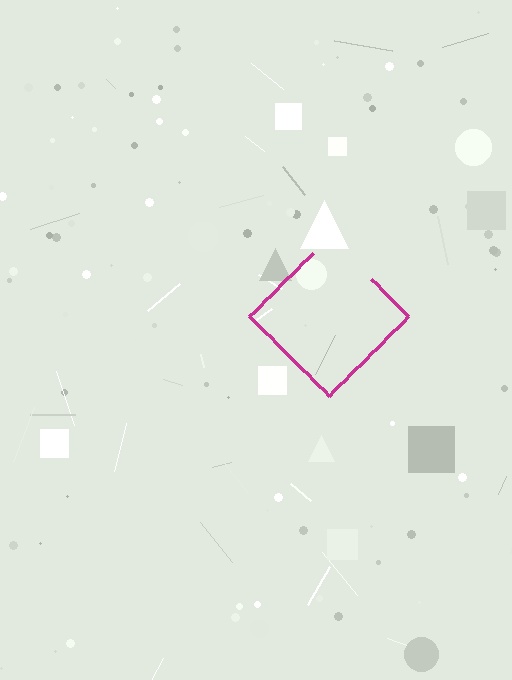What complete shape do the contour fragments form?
The contour fragments form a diamond.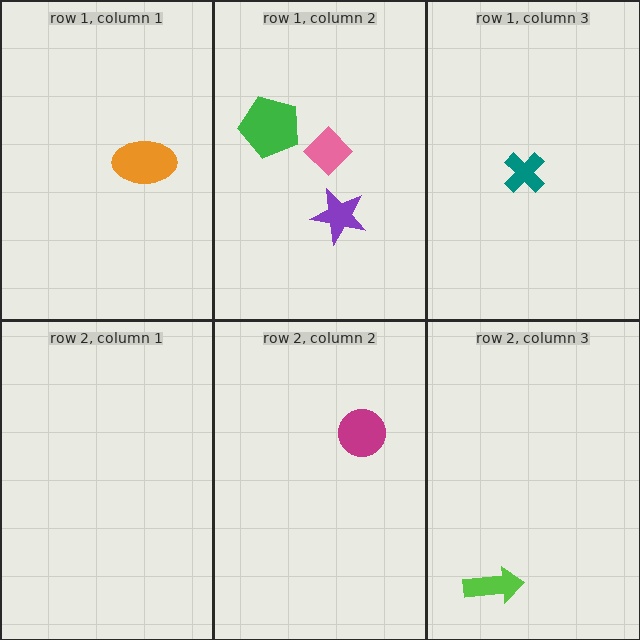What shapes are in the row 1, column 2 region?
The pink diamond, the purple star, the green pentagon.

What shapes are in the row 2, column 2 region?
The magenta circle.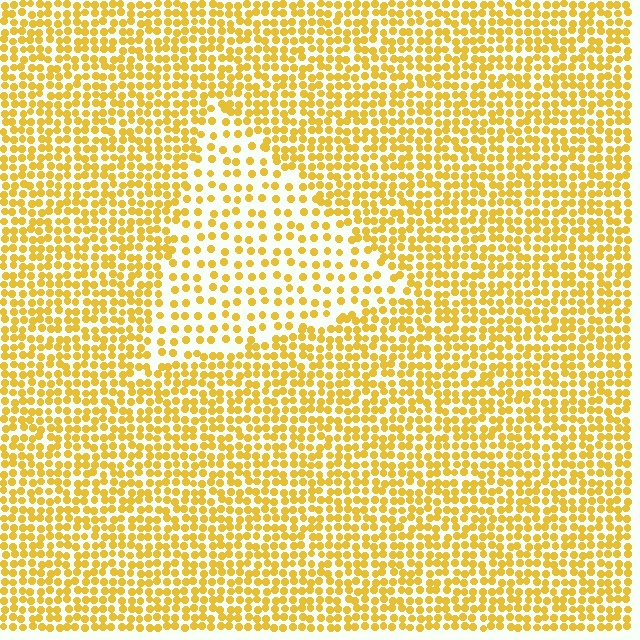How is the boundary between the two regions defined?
The boundary is defined by a change in element density (approximately 2.0x ratio). All elements are the same color, size, and shape.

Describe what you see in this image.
The image contains small yellow elements arranged at two different densities. A triangle-shaped region is visible where the elements are less densely packed than the surrounding area.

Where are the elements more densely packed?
The elements are more densely packed outside the triangle boundary.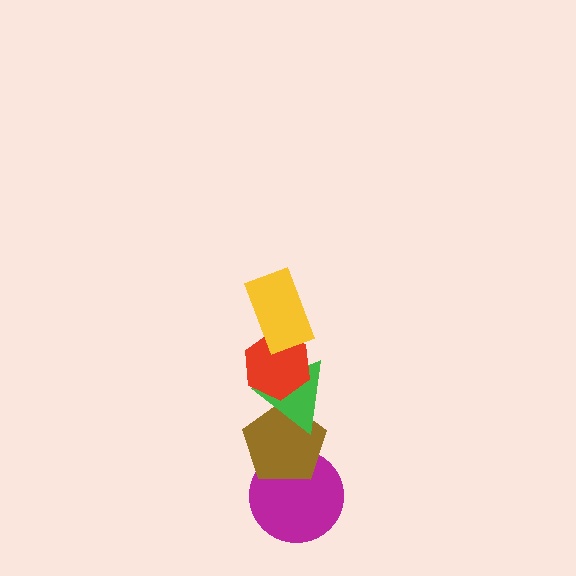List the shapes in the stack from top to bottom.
From top to bottom: the yellow rectangle, the red hexagon, the green triangle, the brown pentagon, the magenta circle.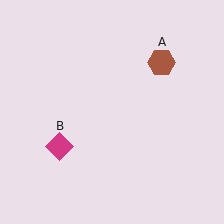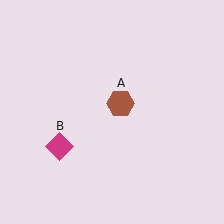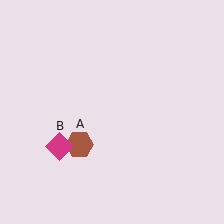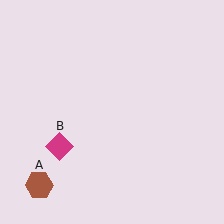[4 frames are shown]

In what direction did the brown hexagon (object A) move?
The brown hexagon (object A) moved down and to the left.